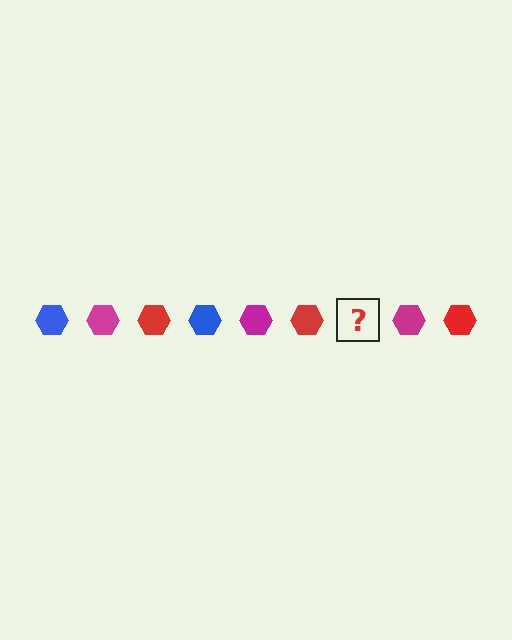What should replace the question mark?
The question mark should be replaced with a blue hexagon.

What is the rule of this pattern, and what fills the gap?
The rule is that the pattern cycles through blue, magenta, red hexagons. The gap should be filled with a blue hexagon.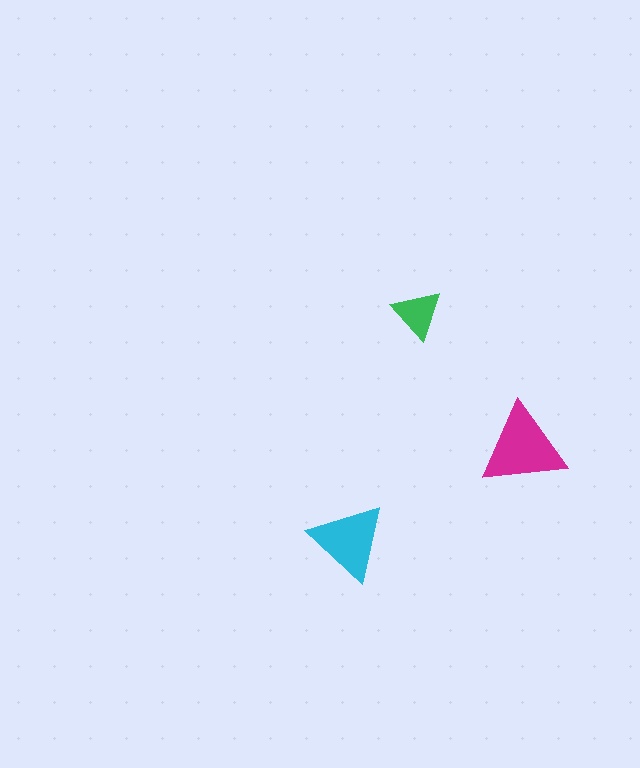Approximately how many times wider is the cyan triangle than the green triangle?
About 1.5 times wider.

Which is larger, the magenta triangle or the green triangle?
The magenta one.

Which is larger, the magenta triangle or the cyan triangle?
The magenta one.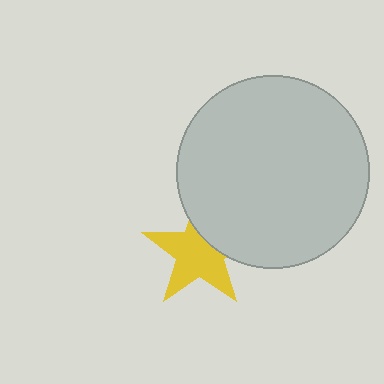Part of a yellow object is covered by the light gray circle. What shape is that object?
It is a star.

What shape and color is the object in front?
The object in front is a light gray circle.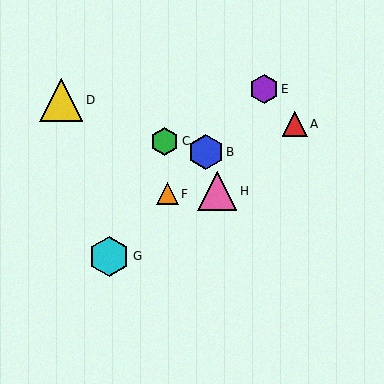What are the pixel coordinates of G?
Object G is at (109, 256).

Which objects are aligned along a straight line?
Objects B, E, F, G are aligned along a straight line.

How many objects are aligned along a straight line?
4 objects (B, E, F, G) are aligned along a straight line.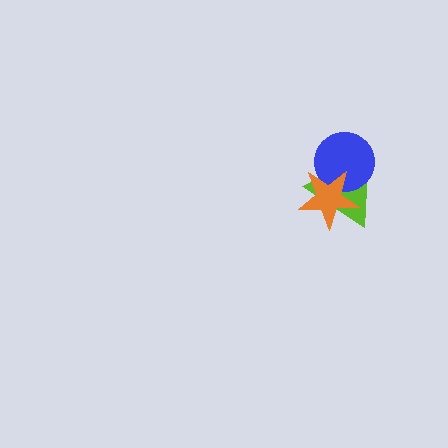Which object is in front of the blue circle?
The orange star is in front of the blue circle.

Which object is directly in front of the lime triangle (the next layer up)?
The blue circle is directly in front of the lime triangle.